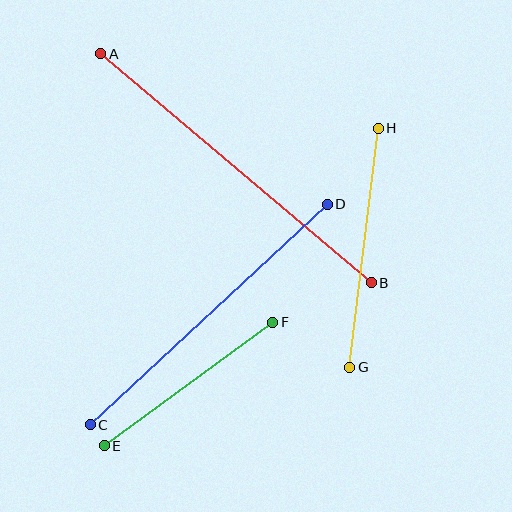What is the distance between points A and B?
The distance is approximately 355 pixels.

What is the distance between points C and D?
The distance is approximately 324 pixels.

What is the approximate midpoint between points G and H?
The midpoint is at approximately (364, 248) pixels.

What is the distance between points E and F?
The distance is approximately 209 pixels.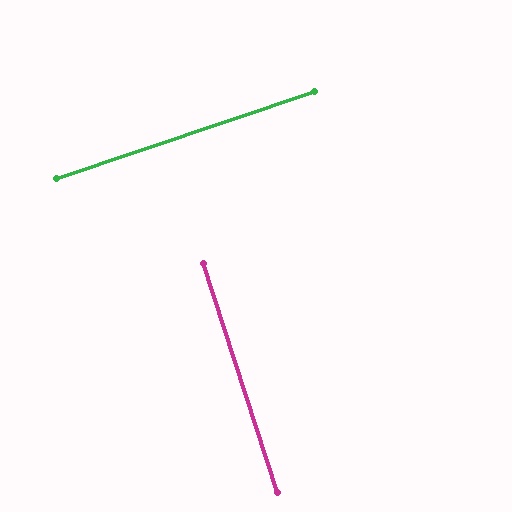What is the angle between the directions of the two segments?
Approximately 89 degrees.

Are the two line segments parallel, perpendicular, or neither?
Perpendicular — they meet at approximately 89°.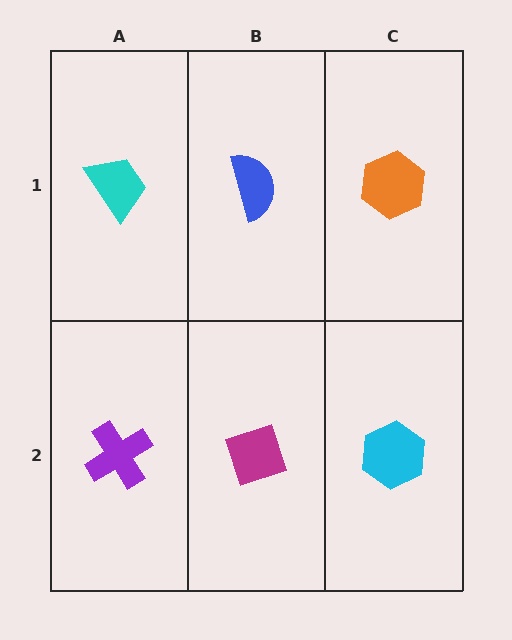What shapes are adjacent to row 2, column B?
A blue semicircle (row 1, column B), a purple cross (row 2, column A), a cyan hexagon (row 2, column C).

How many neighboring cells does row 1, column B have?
3.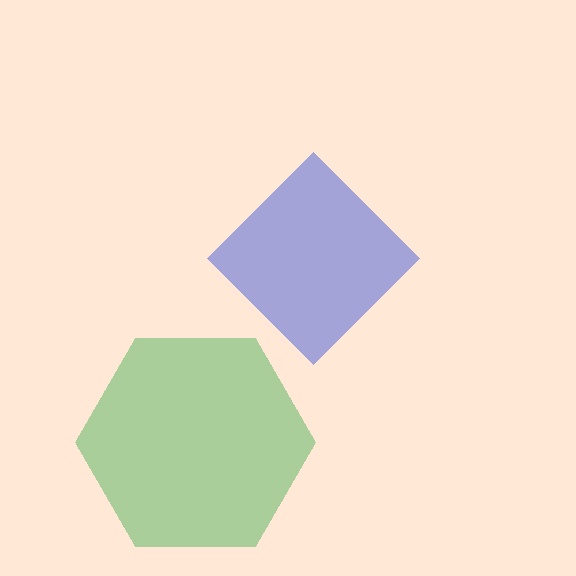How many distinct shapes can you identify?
There are 2 distinct shapes: a blue diamond, a green hexagon.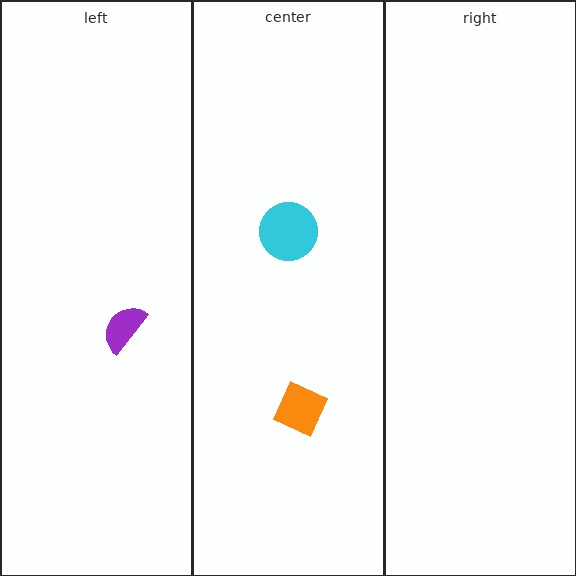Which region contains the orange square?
The center region.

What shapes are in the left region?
The purple semicircle.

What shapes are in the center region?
The orange square, the cyan circle.